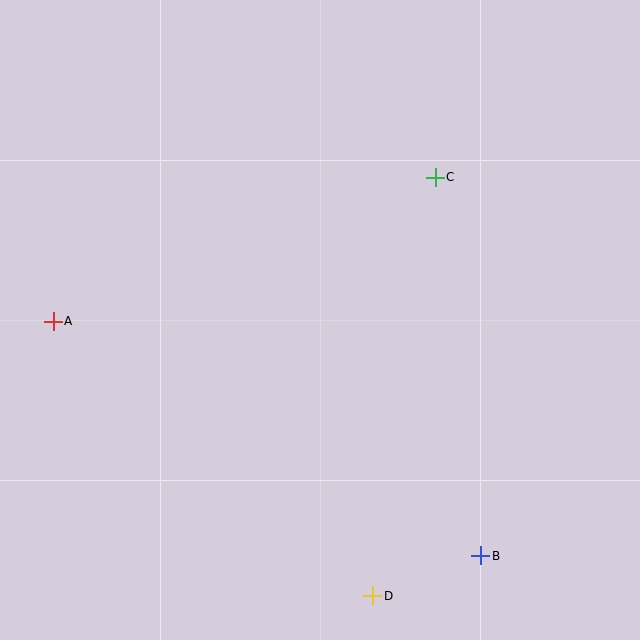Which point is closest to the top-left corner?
Point A is closest to the top-left corner.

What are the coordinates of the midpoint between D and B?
The midpoint between D and B is at (427, 576).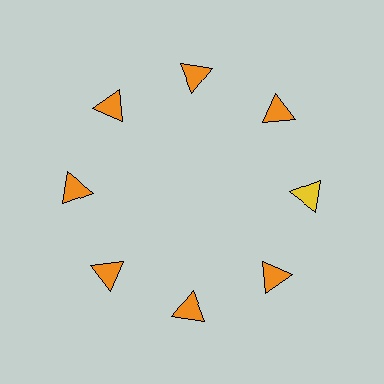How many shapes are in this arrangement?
There are 8 shapes arranged in a ring pattern.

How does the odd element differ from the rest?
It has a different color: yellow instead of orange.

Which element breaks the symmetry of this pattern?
The yellow triangle at roughly the 3 o'clock position breaks the symmetry. All other shapes are orange triangles.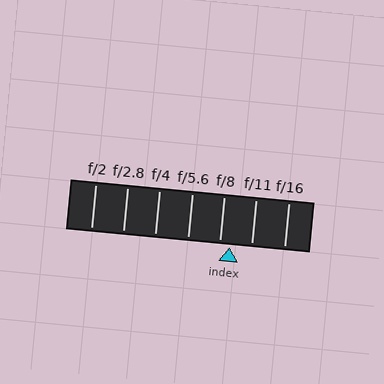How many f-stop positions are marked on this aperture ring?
There are 7 f-stop positions marked.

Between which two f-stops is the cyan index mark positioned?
The index mark is between f/8 and f/11.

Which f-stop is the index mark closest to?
The index mark is closest to f/8.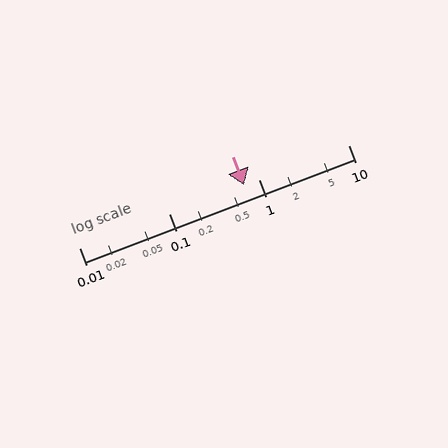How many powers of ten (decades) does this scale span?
The scale spans 3 decades, from 0.01 to 10.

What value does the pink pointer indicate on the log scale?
The pointer indicates approximately 0.69.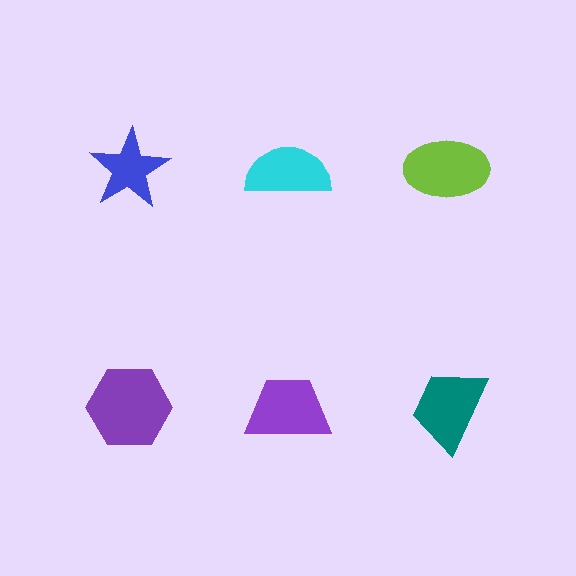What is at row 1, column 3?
A lime ellipse.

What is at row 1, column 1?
A blue star.